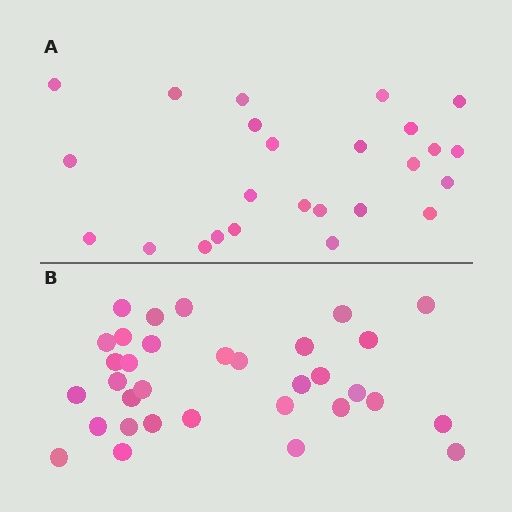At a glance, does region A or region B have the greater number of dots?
Region B (the bottom region) has more dots.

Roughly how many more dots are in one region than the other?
Region B has roughly 8 or so more dots than region A.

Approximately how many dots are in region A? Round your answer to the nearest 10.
About 20 dots. (The exact count is 25, which rounds to 20.)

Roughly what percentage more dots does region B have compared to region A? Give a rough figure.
About 30% more.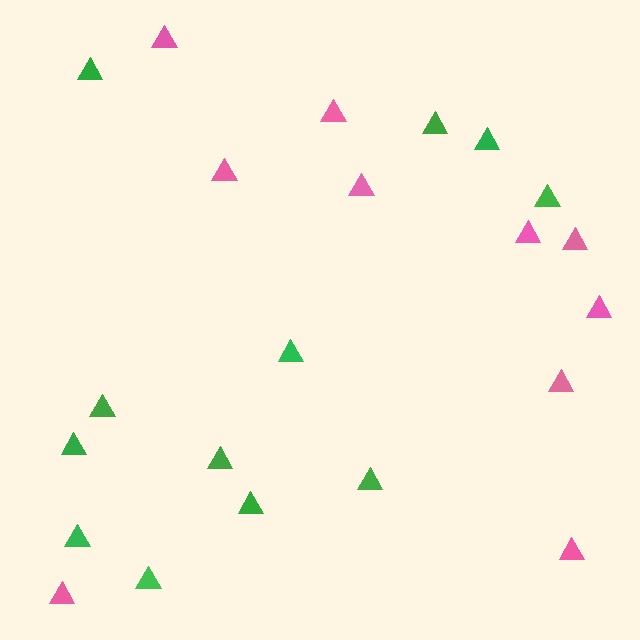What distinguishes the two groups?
There are 2 groups: one group of pink triangles (10) and one group of green triangles (12).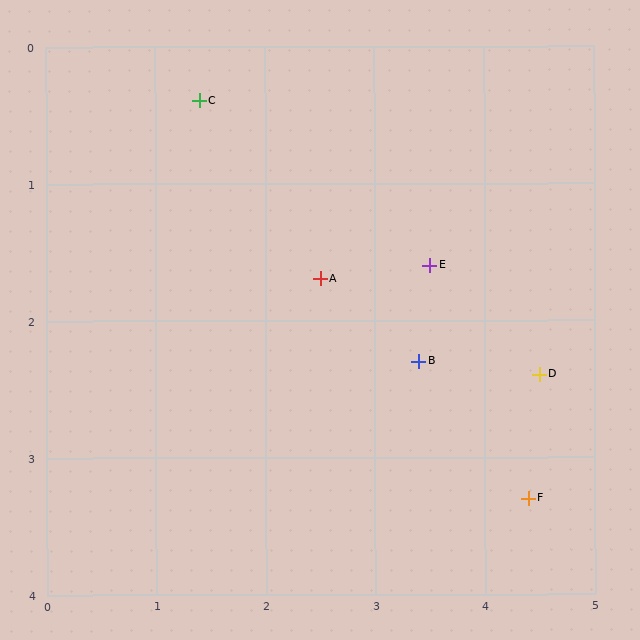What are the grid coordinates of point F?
Point F is at approximately (4.4, 3.3).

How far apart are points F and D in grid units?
Points F and D are about 0.9 grid units apart.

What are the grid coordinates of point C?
Point C is at approximately (1.4, 0.4).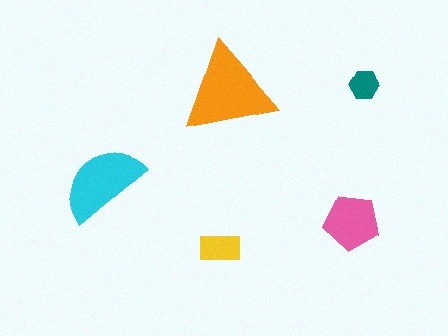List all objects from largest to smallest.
The orange triangle, the cyan semicircle, the pink pentagon, the yellow rectangle, the teal hexagon.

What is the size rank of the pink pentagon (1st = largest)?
3rd.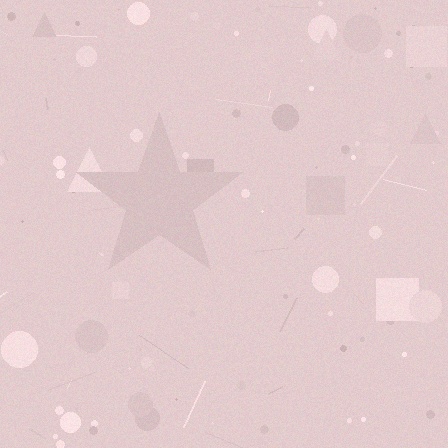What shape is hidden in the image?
A star is hidden in the image.